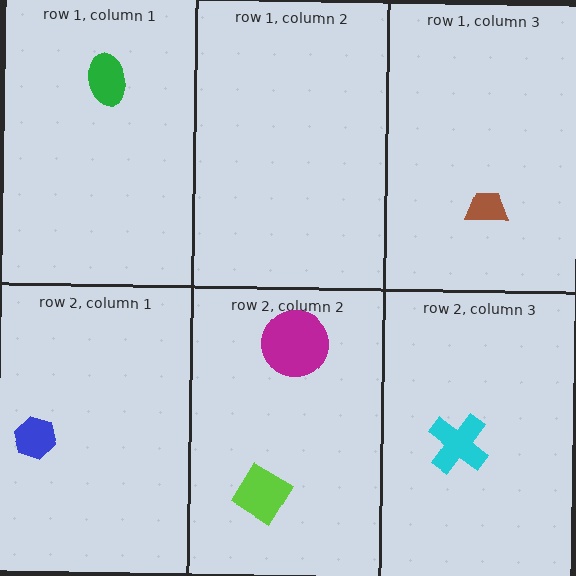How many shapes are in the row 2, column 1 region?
1.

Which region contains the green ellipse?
The row 1, column 1 region.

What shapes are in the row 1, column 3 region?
The brown trapezoid.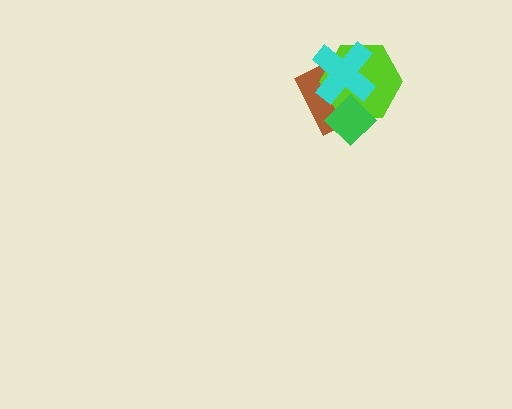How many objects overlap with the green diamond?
3 objects overlap with the green diamond.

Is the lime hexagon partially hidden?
Yes, it is partially covered by another shape.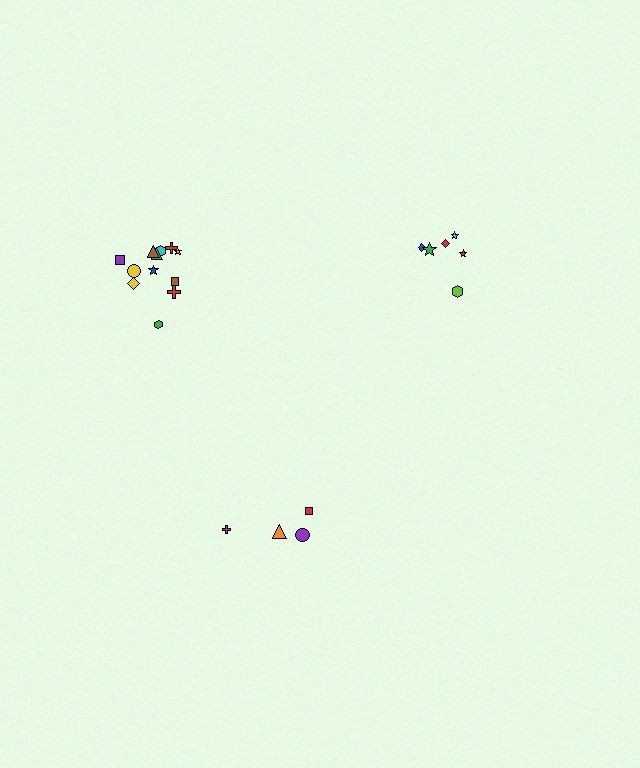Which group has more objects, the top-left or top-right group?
The top-left group.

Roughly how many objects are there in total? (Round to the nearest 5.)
Roughly 20 objects in total.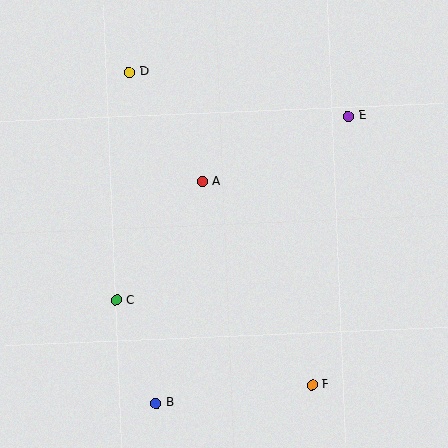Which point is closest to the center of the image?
Point A at (203, 182) is closest to the center.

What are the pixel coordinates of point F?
Point F is at (312, 385).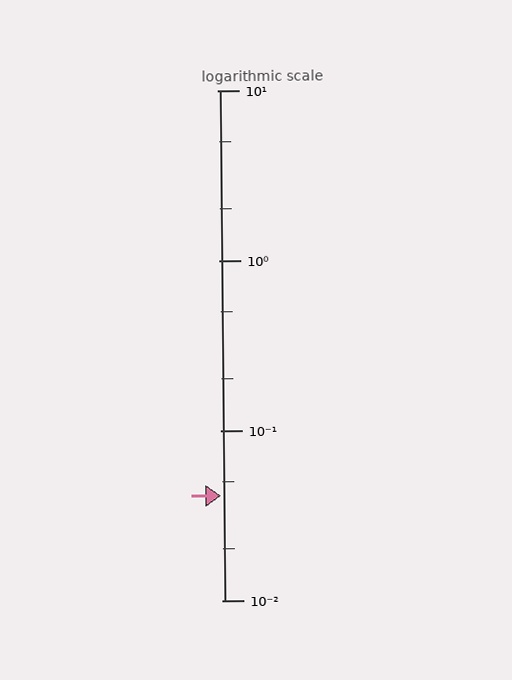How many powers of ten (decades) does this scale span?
The scale spans 3 decades, from 0.01 to 10.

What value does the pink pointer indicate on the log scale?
The pointer indicates approximately 0.041.